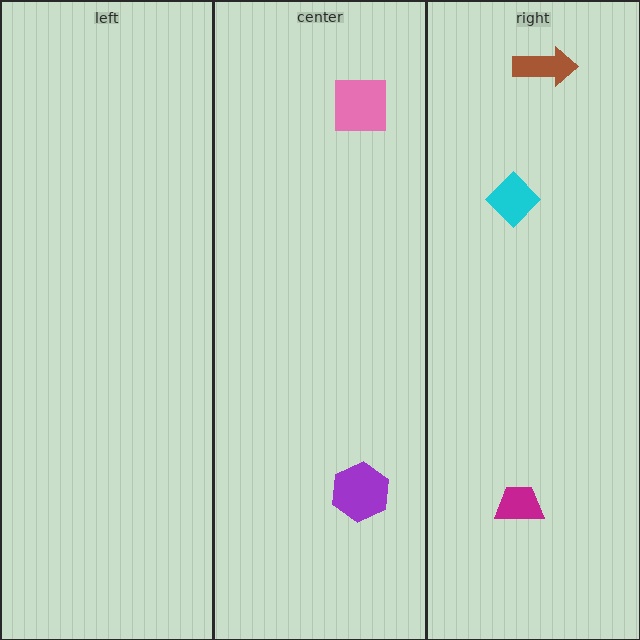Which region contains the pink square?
The center region.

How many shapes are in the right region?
3.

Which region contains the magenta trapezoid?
The right region.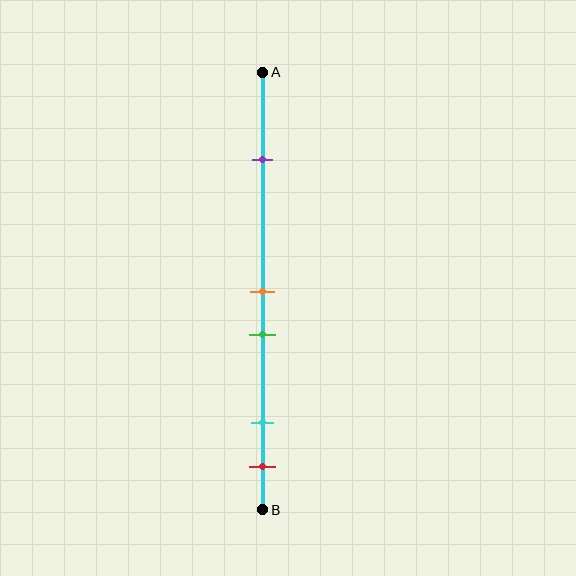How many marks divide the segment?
There are 5 marks dividing the segment.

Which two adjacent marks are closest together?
The orange and green marks are the closest adjacent pair.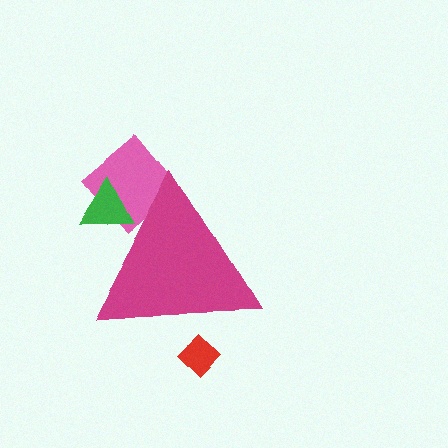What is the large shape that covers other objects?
A magenta triangle.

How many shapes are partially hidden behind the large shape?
3 shapes are partially hidden.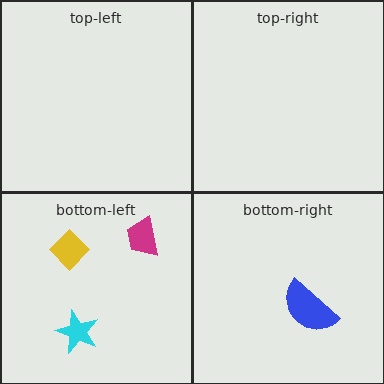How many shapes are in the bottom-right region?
1.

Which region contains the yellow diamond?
The bottom-left region.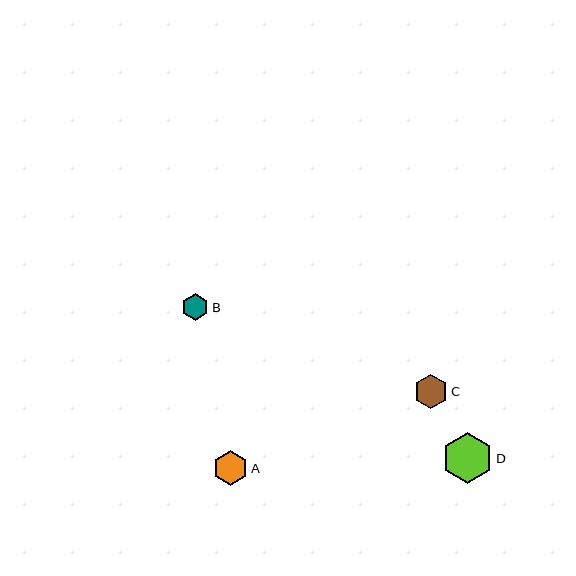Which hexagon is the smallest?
Hexagon B is the smallest with a size of approximately 27 pixels.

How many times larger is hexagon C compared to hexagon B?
Hexagon C is approximately 1.3 times the size of hexagon B.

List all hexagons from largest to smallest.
From largest to smallest: D, A, C, B.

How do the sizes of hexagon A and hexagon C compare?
Hexagon A and hexagon C are approximately the same size.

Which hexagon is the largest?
Hexagon D is the largest with a size of approximately 50 pixels.